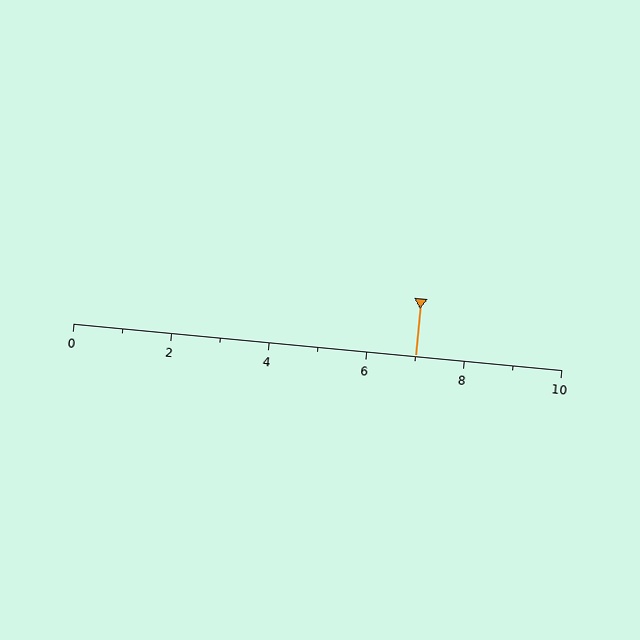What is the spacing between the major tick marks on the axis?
The major ticks are spaced 2 apart.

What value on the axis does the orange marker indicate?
The marker indicates approximately 7.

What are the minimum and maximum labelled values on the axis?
The axis runs from 0 to 10.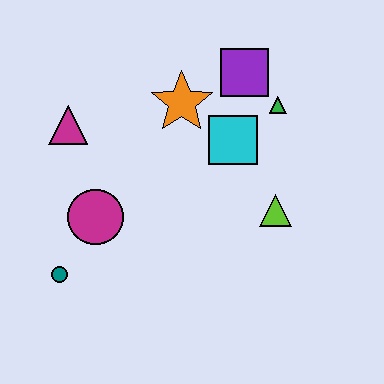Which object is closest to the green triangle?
The purple square is closest to the green triangle.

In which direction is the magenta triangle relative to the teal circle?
The magenta triangle is above the teal circle.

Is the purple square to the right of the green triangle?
No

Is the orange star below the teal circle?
No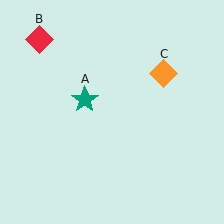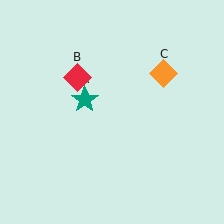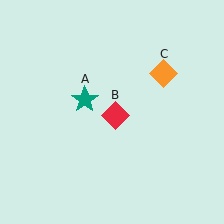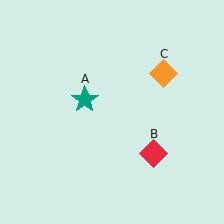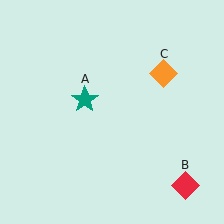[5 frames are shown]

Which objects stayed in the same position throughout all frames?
Teal star (object A) and orange diamond (object C) remained stationary.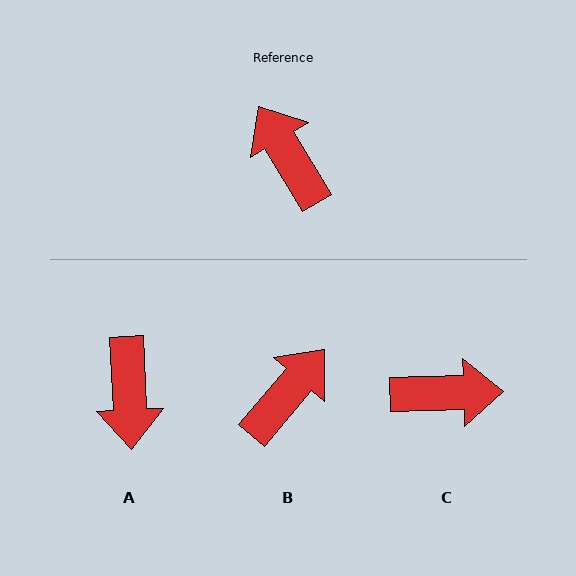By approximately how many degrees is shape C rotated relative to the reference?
Approximately 119 degrees clockwise.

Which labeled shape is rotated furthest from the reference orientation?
A, about 152 degrees away.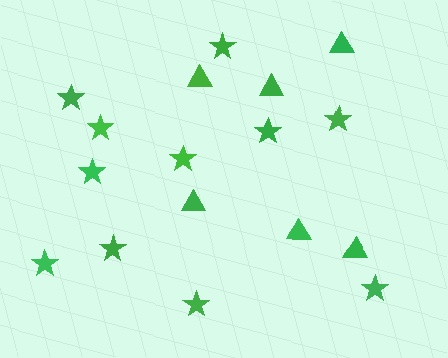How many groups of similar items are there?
There are 2 groups: one group of triangles (6) and one group of stars (11).